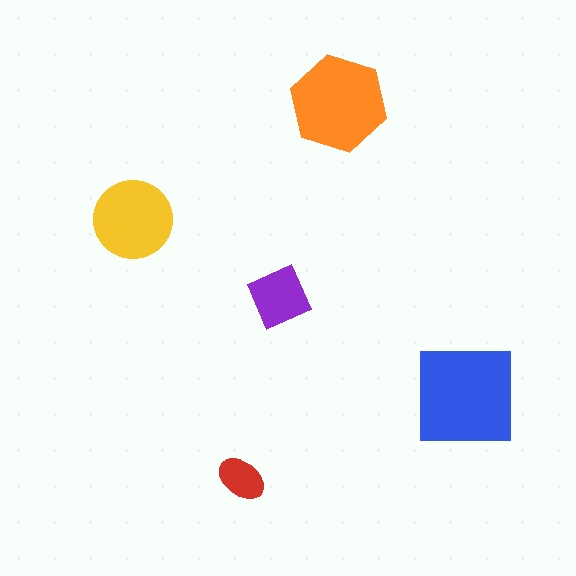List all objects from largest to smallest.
The blue square, the orange hexagon, the yellow circle, the purple diamond, the red ellipse.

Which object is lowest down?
The red ellipse is bottommost.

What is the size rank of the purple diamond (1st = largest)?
4th.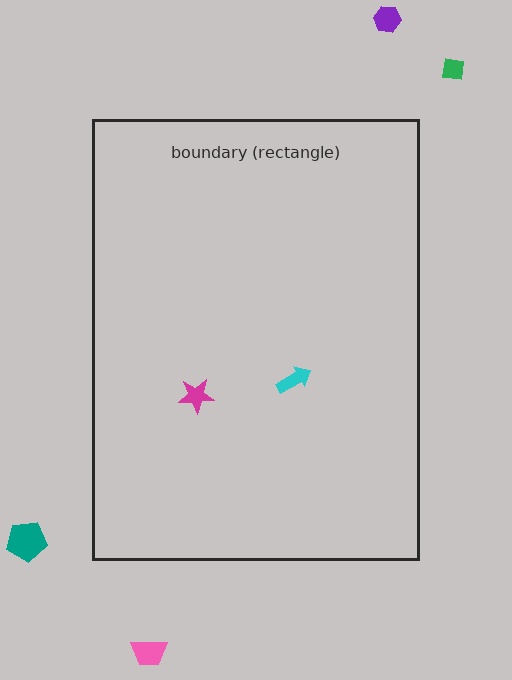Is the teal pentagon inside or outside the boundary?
Outside.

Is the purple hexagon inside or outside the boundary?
Outside.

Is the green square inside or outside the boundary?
Outside.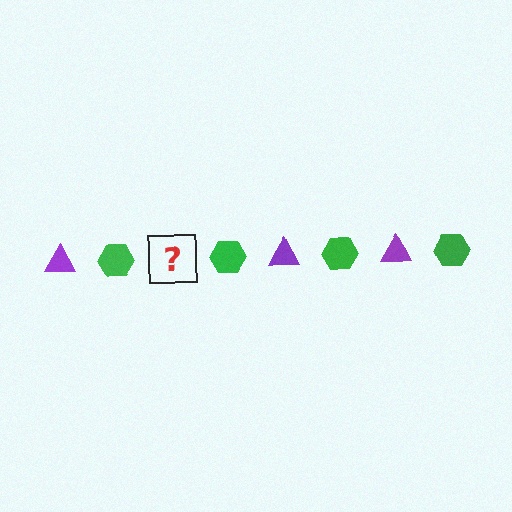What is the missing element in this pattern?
The missing element is a purple triangle.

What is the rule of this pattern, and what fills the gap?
The rule is that the pattern alternates between purple triangle and green hexagon. The gap should be filled with a purple triangle.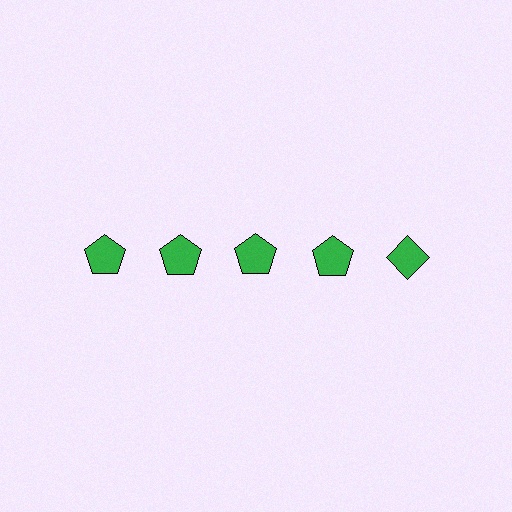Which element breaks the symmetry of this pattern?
The green diamond in the top row, rightmost column breaks the symmetry. All other shapes are green pentagons.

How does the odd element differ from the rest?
It has a different shape: diamond instead of pentagon.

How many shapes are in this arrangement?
There are 5 shapes arranged in a grid pattern.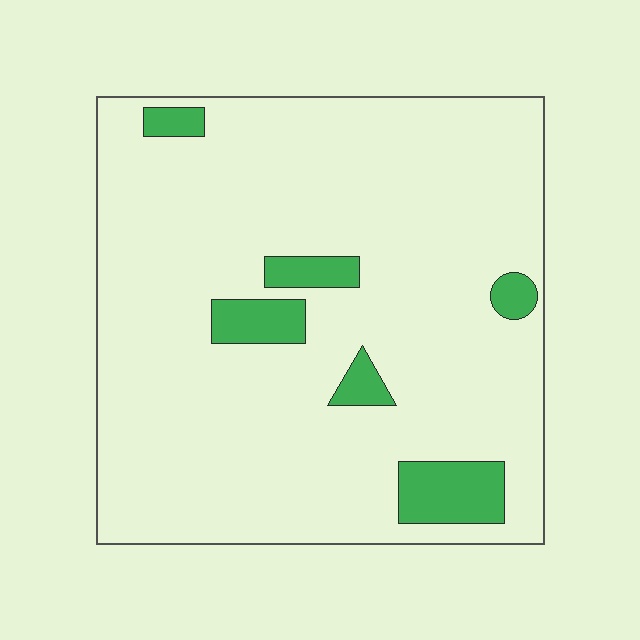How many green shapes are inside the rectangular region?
6.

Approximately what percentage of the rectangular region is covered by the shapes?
Approximately 10%.